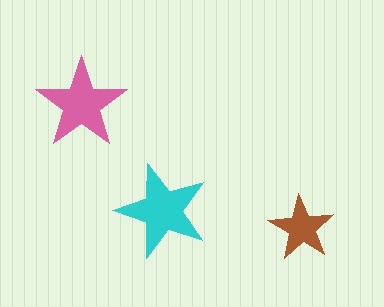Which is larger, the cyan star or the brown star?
The cyan one.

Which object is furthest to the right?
The brown star is rightmost.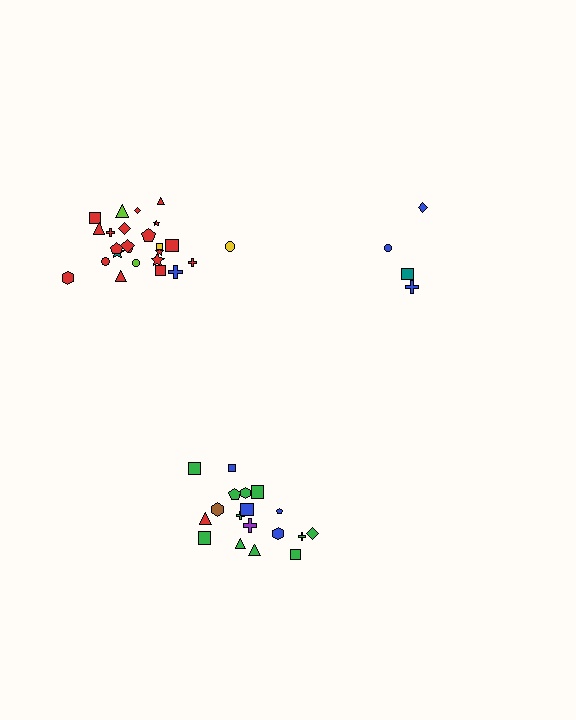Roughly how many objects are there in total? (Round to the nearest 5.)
Roughly 45 objects in total.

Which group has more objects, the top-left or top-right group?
The top-left group.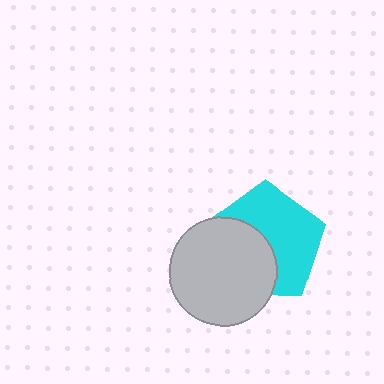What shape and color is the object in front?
The object in front is a light gray circle.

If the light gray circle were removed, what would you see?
You would see the complete cyan pentagon.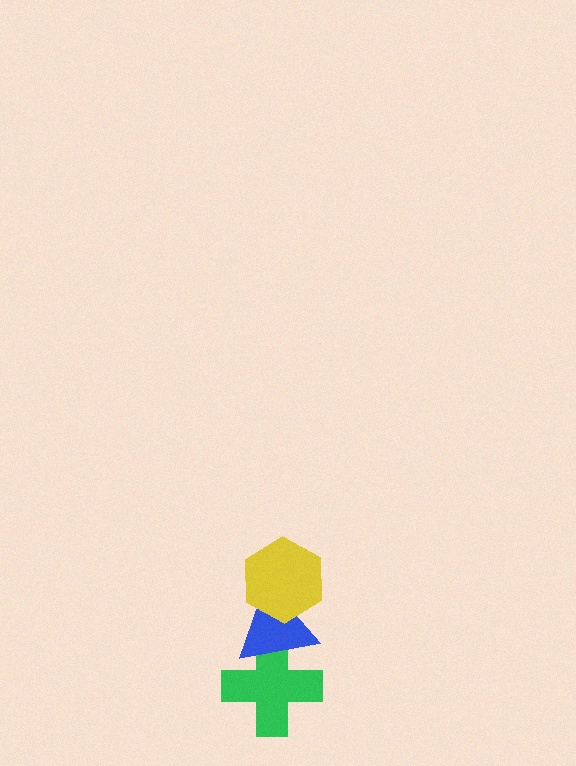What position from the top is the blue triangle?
The blue triangle is 2nd from the top.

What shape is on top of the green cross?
The blue triangle is on top of the green cross.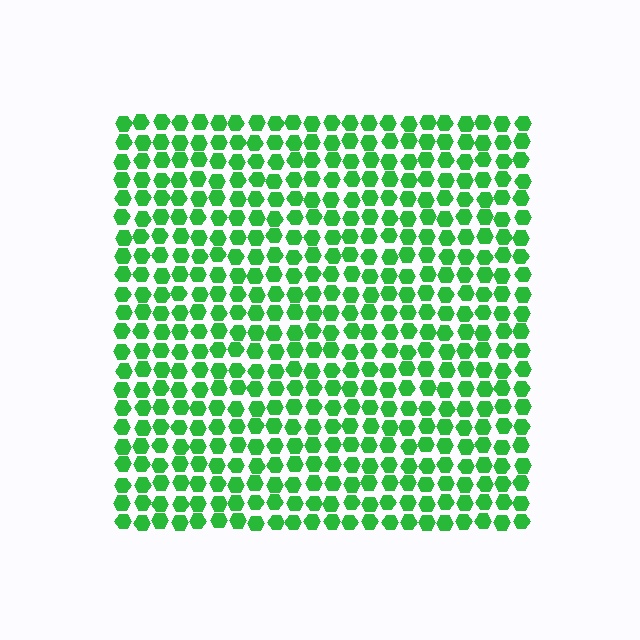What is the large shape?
The large shape is a square.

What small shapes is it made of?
It is made of small hexagons.